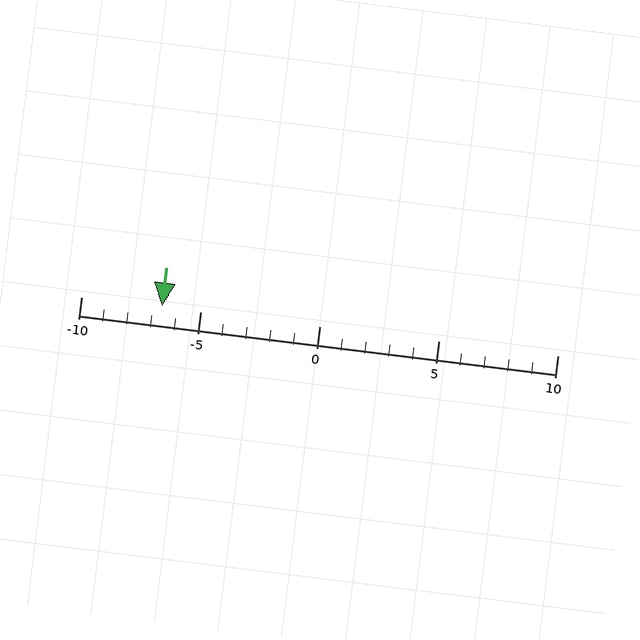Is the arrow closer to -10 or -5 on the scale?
The arrow is closer to -5.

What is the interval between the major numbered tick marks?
The major tick marks are spaced 5 units apart.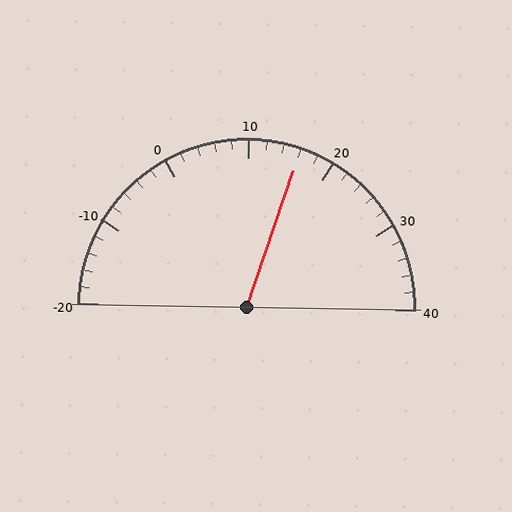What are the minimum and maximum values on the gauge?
The gauge ranges from -20 to 40.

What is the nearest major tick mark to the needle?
The nearest major tick mark is 20.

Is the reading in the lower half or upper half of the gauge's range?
The reading is in the upper half of the range (-20 to 40).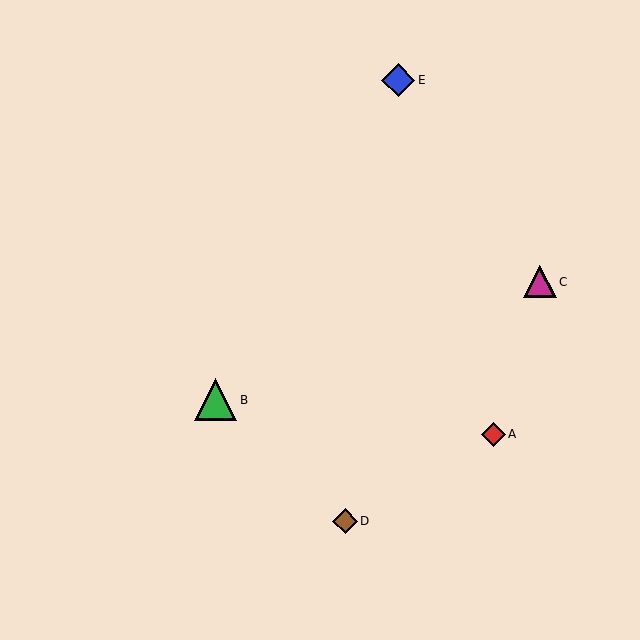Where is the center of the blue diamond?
The center of the blue diamond is at (398, 80).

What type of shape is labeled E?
Shape E is a blue diamond.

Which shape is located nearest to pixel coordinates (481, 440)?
The red diamond (labeled A) at (493, 434) is nearest to that location.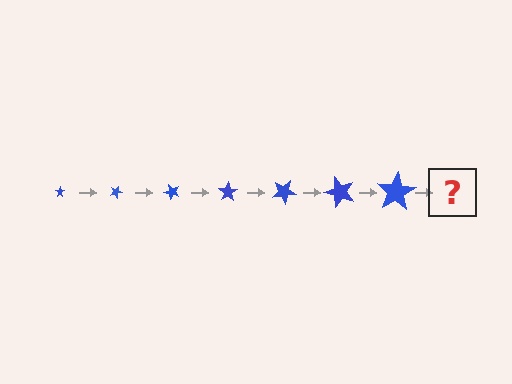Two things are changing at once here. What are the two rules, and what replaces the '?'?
The two rules are that the star grows larger each step and it rotates 25 degrees each step. The '?' should be a star, larger than the previous one and rotated 175 degrees from the start.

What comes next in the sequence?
The next element should be a star, larger than the previous one and rotated 175 degrees from the start.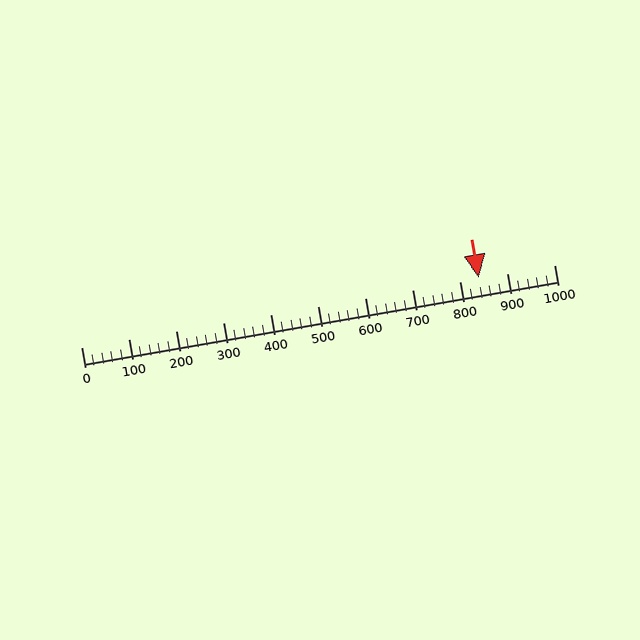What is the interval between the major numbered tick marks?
The major tick marks are spaced 100 units apart.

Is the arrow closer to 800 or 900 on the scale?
The arrow is closer to 800.